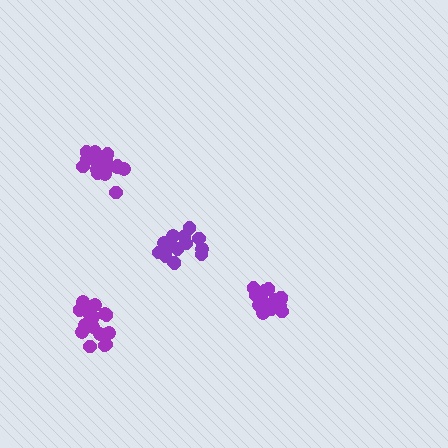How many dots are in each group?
Group 1: 19 dots, Group 2: 16 dots, Group 3: 17 dots, Group 4: 20 dots (72 total).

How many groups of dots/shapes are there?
There are 4 groups.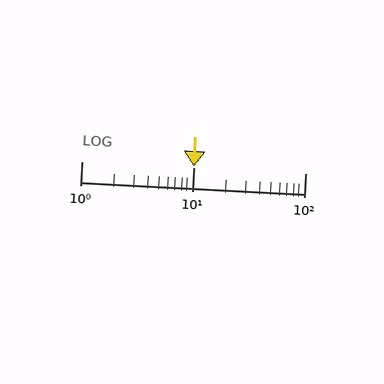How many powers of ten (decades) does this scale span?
The scale spans 2 decades, from 1 to 100.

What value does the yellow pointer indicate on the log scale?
The pointer indicates approximately 10.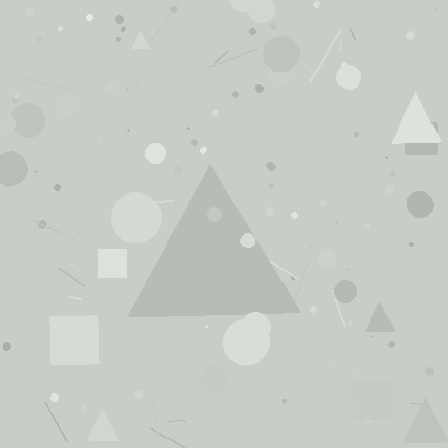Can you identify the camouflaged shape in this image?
The camouflaged shape is a triangle.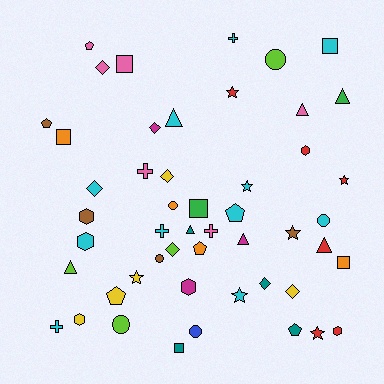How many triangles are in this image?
There are 7 triangles.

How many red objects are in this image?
There are 6 red objects.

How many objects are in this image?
There are 50 objects.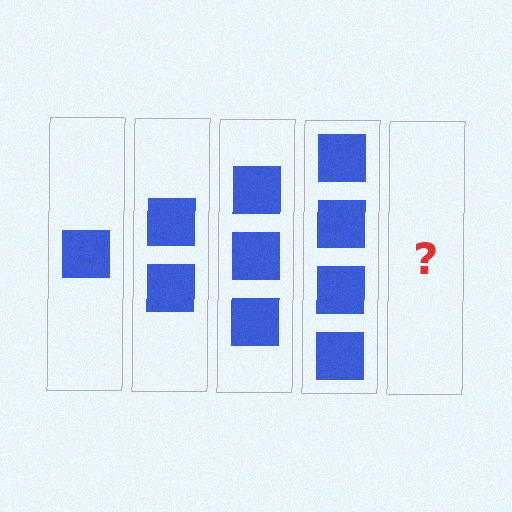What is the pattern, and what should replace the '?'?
The pattern is that each step adds one more square. The '?' should be 5 squares.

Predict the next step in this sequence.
The next step is 5 squares.